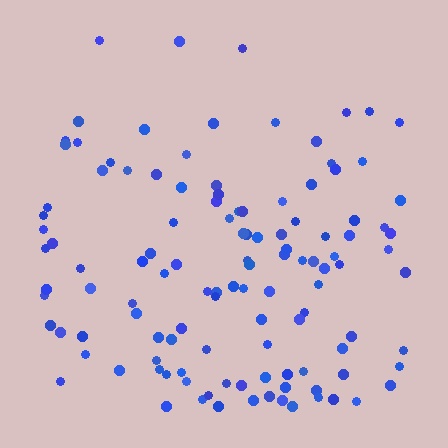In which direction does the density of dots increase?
From top to bottom, with the bottom side densest.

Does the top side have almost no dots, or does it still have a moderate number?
Still a moderate number, just noticeably fewer than the bottom.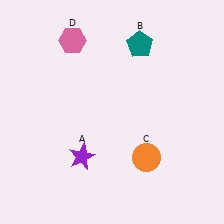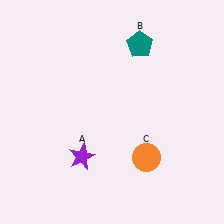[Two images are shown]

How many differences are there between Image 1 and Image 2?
There is 1 difference between the two images.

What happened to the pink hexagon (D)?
The pink hexagon (D) was removed in Image 2. It was in the top-left area of Image 1.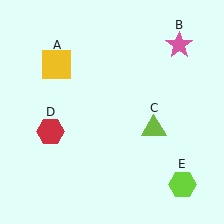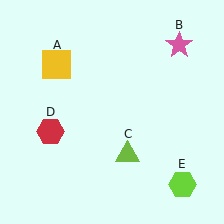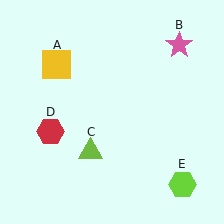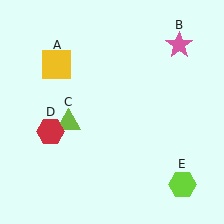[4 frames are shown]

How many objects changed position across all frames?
1 object changed position: lime triangle (object C).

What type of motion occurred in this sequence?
The lime triangle (object C) rotated clockwise around the center of the scene.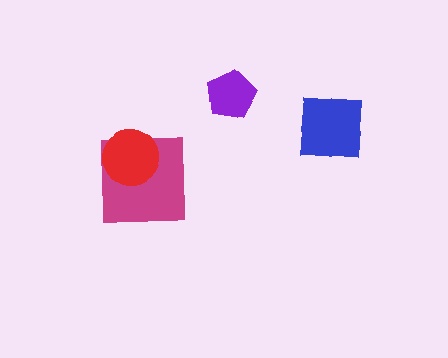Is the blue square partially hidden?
No, no other shape covers it.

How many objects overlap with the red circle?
1 object overlaps with the red circle.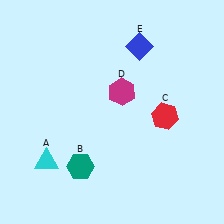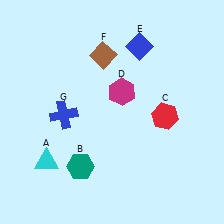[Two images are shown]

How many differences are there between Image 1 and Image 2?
There are 2 differences between the two images.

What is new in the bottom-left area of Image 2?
A blue cross (G) was added in the bottom-left area of Image 2.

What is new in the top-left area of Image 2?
A brown diamond (F) was added in the top-left area of Image 2.